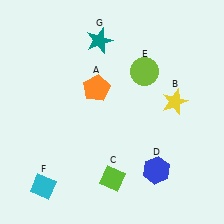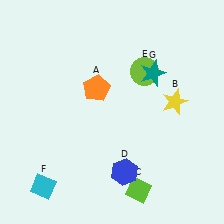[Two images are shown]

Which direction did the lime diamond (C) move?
The lime diamond (C) moved right.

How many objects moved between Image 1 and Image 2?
3 objects moved between the two images.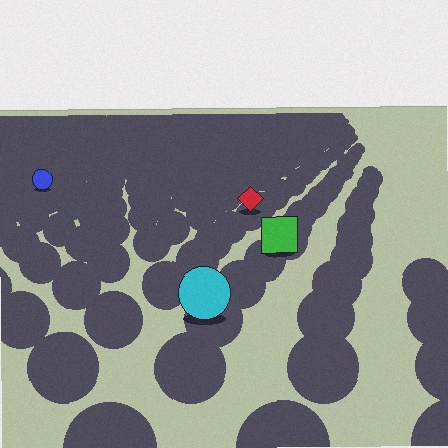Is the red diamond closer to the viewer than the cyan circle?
No. The cyan circle is closer — you can tell from the texture gradient: the ground texture is coarser near it.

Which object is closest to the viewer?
The cyan circle is closest. The texture marks near it are larger and more spread out.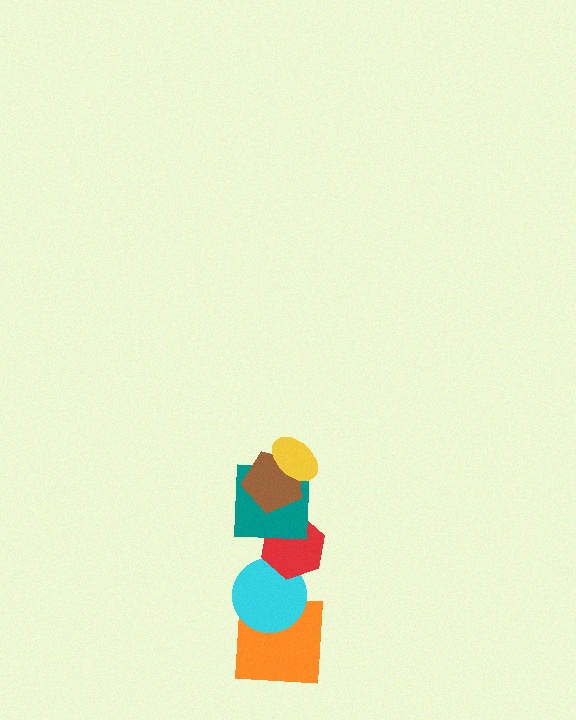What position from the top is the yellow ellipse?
The yellow ellipse is 1st from the top.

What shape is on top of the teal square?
The brown pentagon is on top of the teal square.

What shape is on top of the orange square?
The cyan circle is on top of the orange square.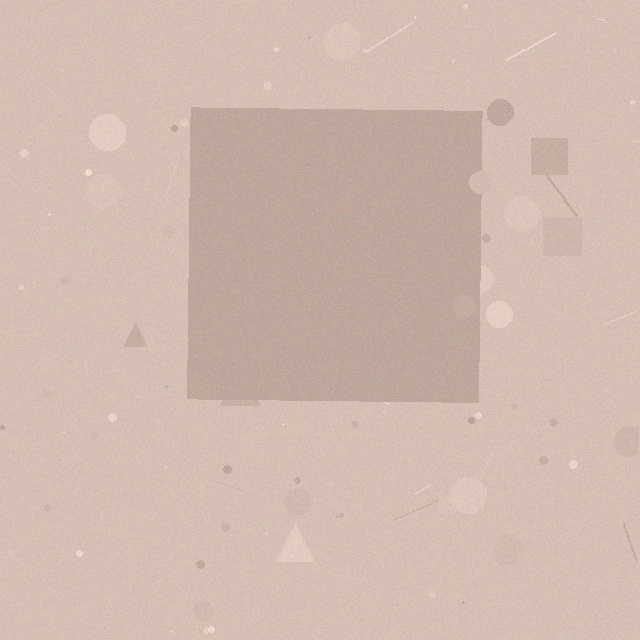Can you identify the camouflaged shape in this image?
The camouflaged shape is a square.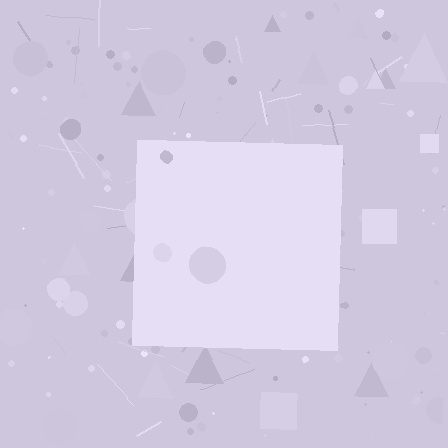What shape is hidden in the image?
A square is hidden in the image.